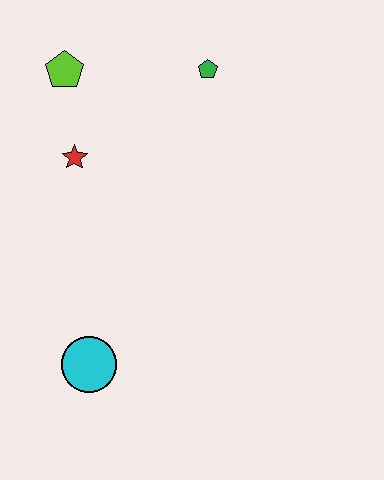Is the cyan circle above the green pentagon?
No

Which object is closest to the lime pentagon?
The red star is closest to the lime pentagon.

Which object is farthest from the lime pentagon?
The cyan circle is farthest from the lime pentagon.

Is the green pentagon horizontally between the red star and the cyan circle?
No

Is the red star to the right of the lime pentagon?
Yes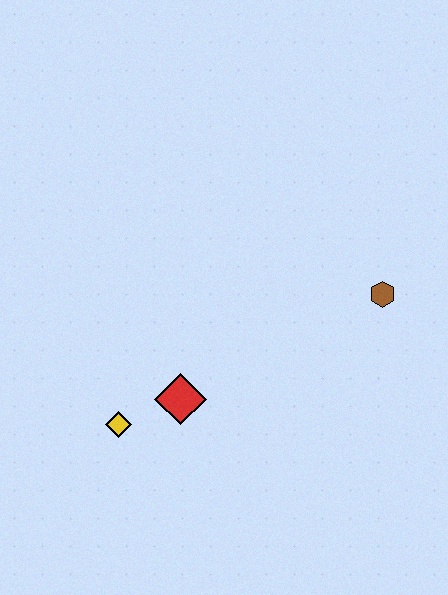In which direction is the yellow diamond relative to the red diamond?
The yellow diamond is to the left of the red diamond.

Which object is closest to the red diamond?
The yellow diamond is closest to the red diamond.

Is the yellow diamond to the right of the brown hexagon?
No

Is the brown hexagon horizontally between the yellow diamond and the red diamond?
No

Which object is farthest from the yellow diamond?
The brown hexagon is farthest from the yellow diamond.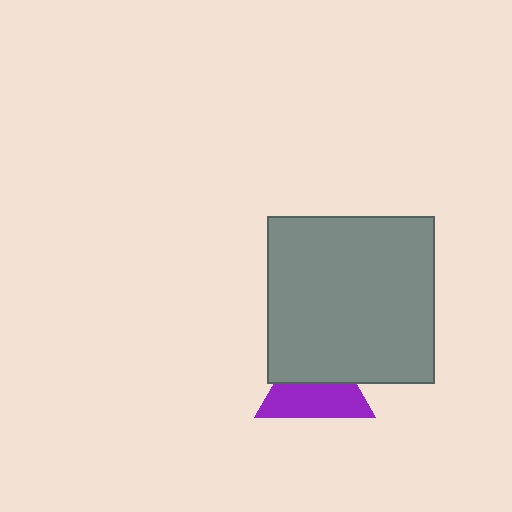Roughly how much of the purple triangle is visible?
About half of it is visible (roughly 54%).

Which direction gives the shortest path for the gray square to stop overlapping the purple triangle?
Moving up gives the shortest separation.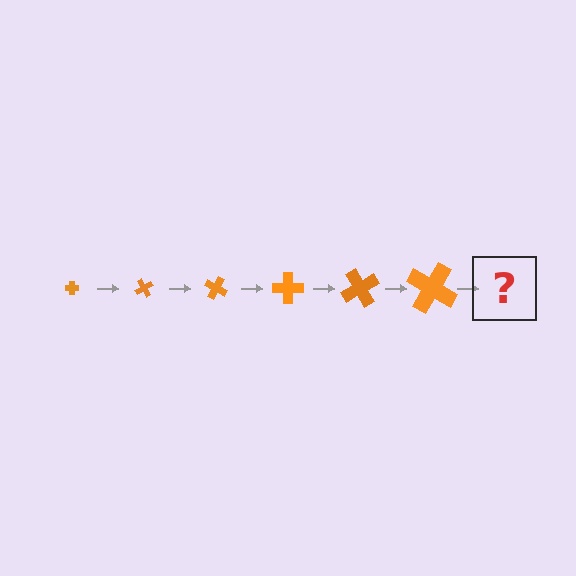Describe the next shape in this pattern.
It should be a cross, larger than the previous one and rotated 360 degrees from the start.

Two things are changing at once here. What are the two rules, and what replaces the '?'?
The two rules are that the cross grows larger each step and it rotates 60 degrees each step. The '?' should be a cross, larger than the previous one and rotated 360 degrees from the start.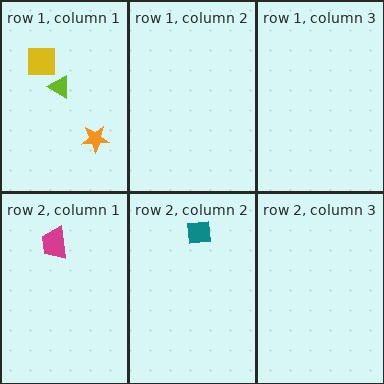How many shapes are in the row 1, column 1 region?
3.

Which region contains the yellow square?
The row 1, column 1 region.